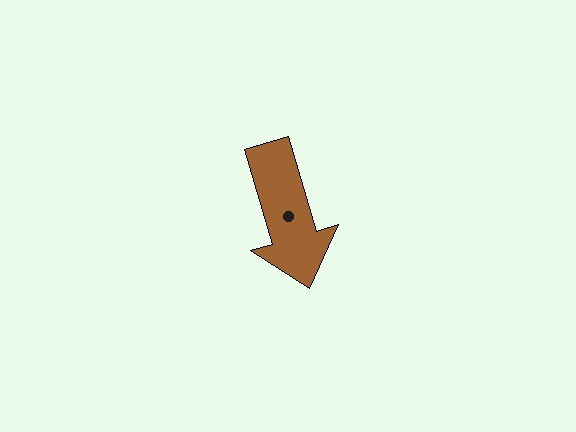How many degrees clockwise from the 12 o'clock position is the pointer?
Approximately 164 degrees.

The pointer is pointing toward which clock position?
Roughly 5 o'clock.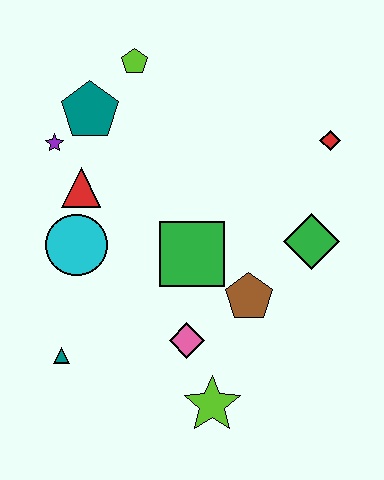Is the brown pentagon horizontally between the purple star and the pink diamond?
No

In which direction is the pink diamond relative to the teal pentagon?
The pink diamond is below the teal pentagon.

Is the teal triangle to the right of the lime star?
No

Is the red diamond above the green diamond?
Yes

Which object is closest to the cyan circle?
The red triangle is closest to the cyan circle.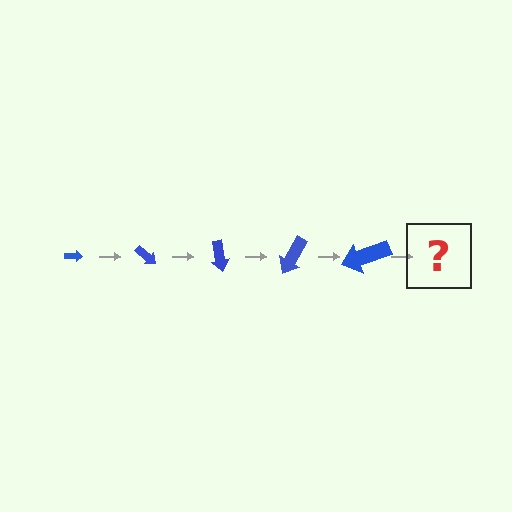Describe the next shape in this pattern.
It should be an arrow, larger than the previous one and rotated 200 degrees from the start.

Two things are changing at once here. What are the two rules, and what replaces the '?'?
The two rules are that the arrow grows larger each step and it rotates 40 degrees each step. The '?' should be an arrow, larger than the previous one and rotated 200 degrees from the start.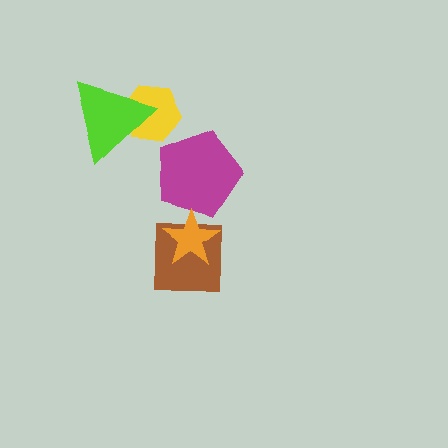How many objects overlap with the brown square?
1 object overlaps with the brown square.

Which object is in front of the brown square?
The orange star is in front of the brown square.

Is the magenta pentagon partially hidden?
Yes, it is partially covered by another shape.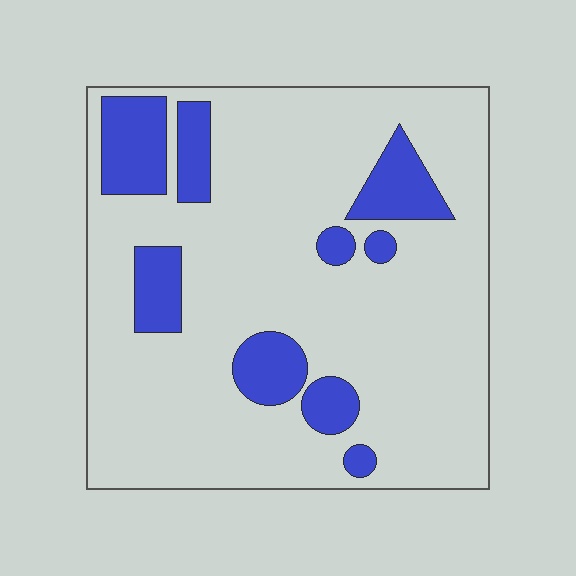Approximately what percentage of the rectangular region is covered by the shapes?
Approximately 20%.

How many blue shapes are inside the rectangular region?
9.